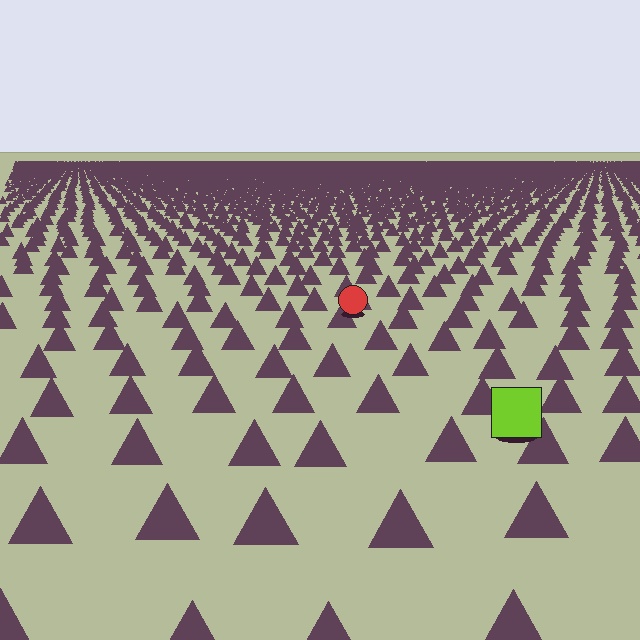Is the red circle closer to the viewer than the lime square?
No. The lime square is closer — you can tell from the texture gradient: the ground texture is coarser near it.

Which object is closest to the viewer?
The lime square is closest. The texture marks near it are larger and more spread out.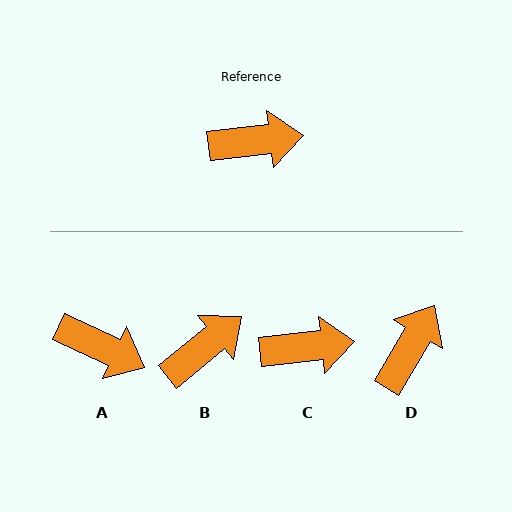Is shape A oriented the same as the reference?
No, it is off by about 32 degrees.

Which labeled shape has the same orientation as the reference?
C.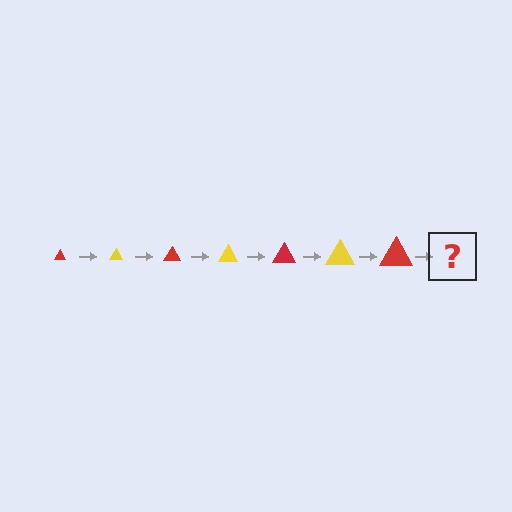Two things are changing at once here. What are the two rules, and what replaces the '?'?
The two rules are that the triangle grows larger each step and the color cycles through red and yellow. The '?' should be a yellow triangle, larger than the previous one.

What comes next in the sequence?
The next element should be a yellow triangle, larger than the previous one.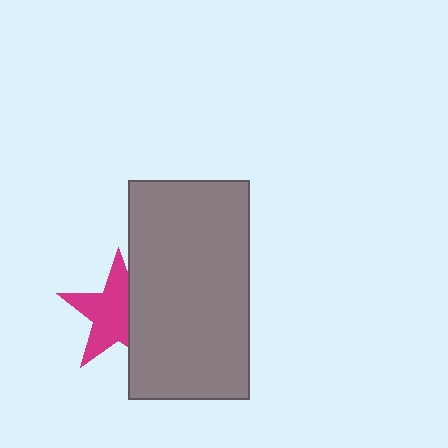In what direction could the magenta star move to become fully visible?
The magenta star could move left. That would shift it out from behind the gray rectangle entirely.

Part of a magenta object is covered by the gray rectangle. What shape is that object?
It is a star.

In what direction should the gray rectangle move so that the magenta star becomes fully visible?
The gray rectangle should move right. That is the shortest direction to clear the overlap and leave the magenta star fully visible.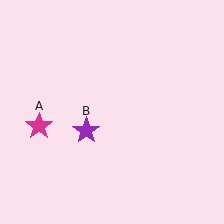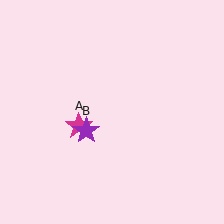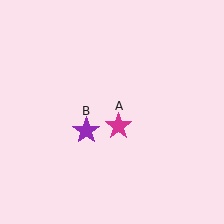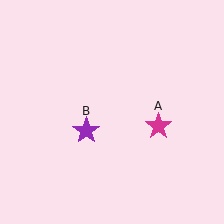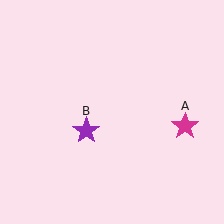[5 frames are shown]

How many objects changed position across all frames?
1 object changed position: magenta star (object A).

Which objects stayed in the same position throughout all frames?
Purple star (object B) remained stationary.